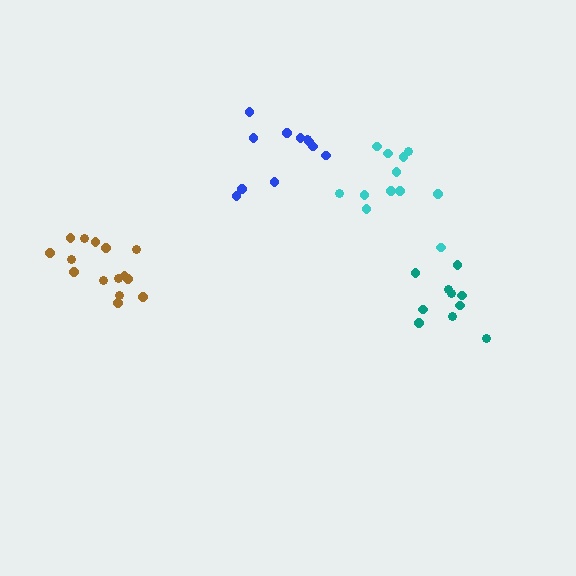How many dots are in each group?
Group 1: 11 dots, Group 2: 15 dots, Group 3: 10 dots, Group 4: 12 dots (48 total).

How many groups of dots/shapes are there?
There are 4 groups.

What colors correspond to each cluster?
The clusters are colored: blue, brown, teal, cyan.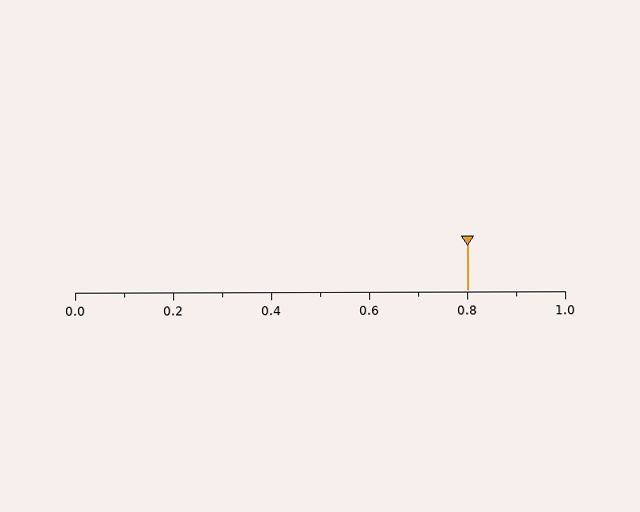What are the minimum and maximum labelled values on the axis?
The axis runs from 0.0 to 1.0.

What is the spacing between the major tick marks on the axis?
The major ticks are spaced 0.2 apart.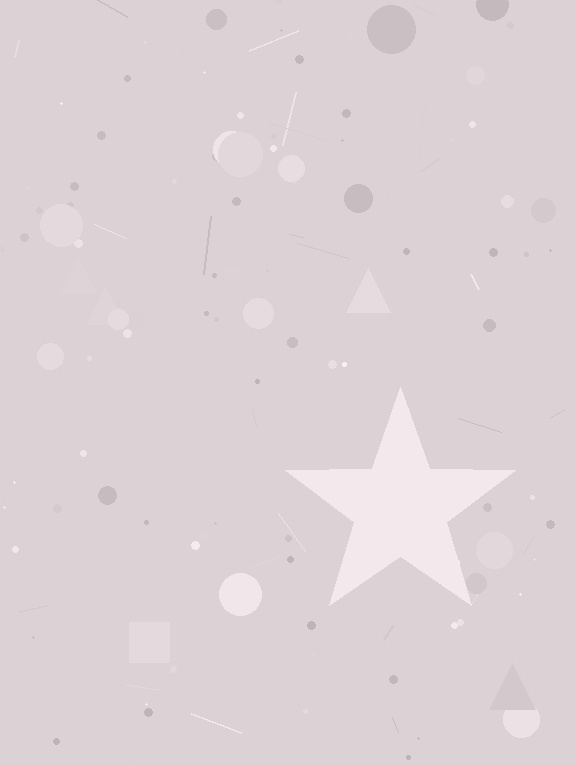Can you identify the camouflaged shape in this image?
The camouflaged shape is a star.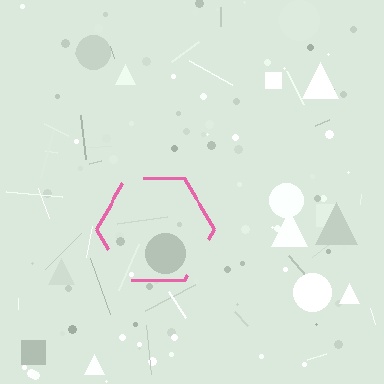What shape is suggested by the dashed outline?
The dashed outline suggests a hexagon.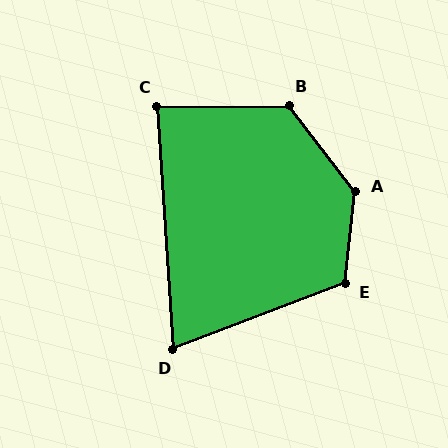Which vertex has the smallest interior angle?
D, at approximately 73 degrees.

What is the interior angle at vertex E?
Approximately 117 degrees (obtuse).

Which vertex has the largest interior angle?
A, at approximately 137 degrees.